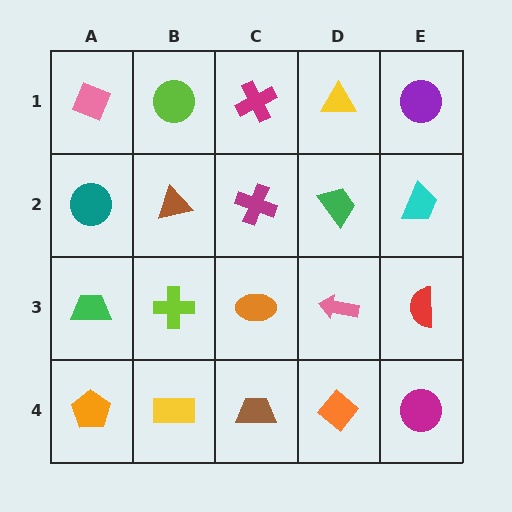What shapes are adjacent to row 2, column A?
A pink diamond (row 1, column A), a green trapezoid (row 3, column A), a brown triangle (row 2, column B).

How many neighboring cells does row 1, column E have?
2.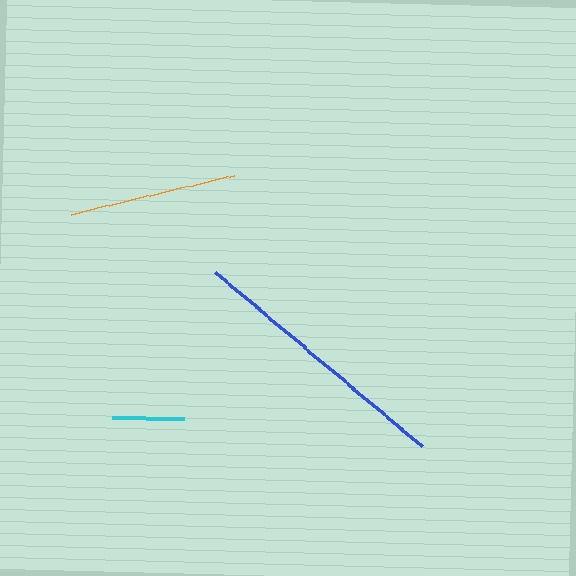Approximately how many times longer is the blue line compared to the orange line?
The blue line is approximately 1.6 times the length of the orange line.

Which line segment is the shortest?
The cyan line is the shortest at approximately 73 pixels.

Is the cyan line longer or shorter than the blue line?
The blue line is longer than the cyan line.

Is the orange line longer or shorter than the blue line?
The blue line is longer than the orange line.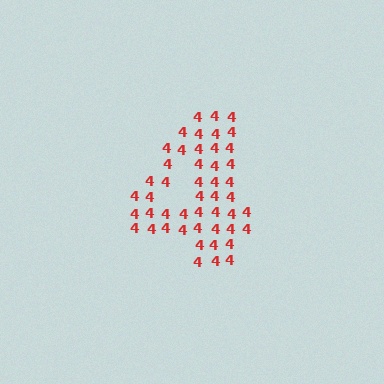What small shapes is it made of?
It is made of small digit 4's.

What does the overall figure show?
The overall figure shows the digit 4.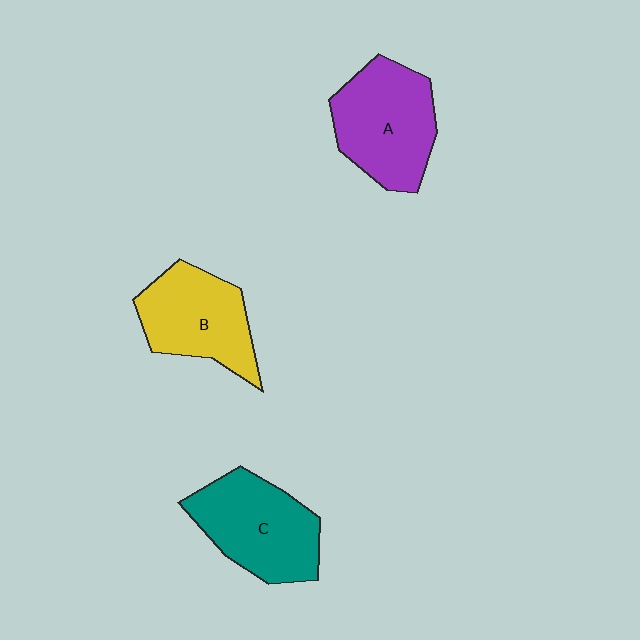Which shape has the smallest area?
Shape B (yellow).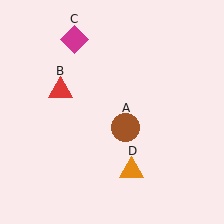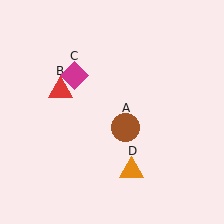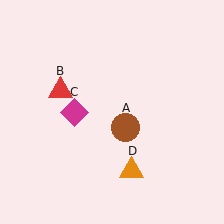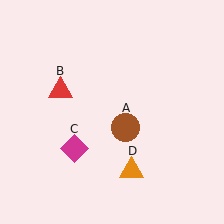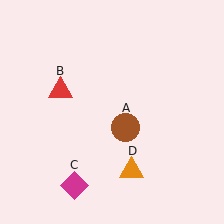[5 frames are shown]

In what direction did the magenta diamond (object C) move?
The magenta diamond (object C) moved down.